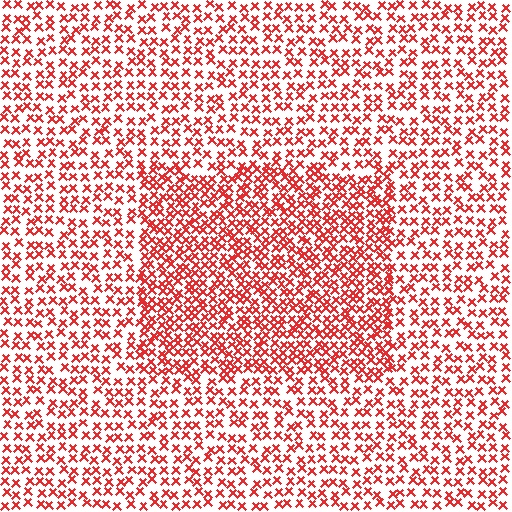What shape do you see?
I see a rectangle.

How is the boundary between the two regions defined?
The boundary is defined by a change in element density (approximately 1.7x ratio). All elements are the same color, size, and shape.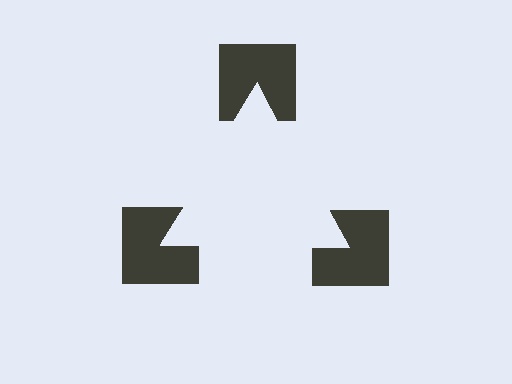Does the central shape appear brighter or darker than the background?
It typically appears slightly brighter than the background, even though no actual brightness change is drawn.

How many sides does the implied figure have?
3 sides.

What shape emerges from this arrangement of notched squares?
An illusory triangle — its edges are inferred from the aligned wedge cuts in the notched squares, not physically drawn.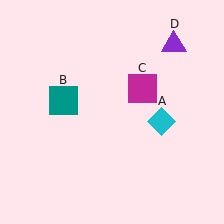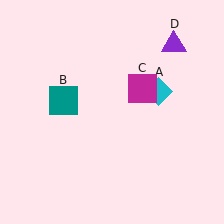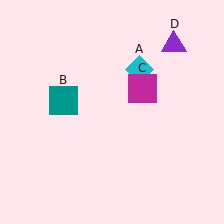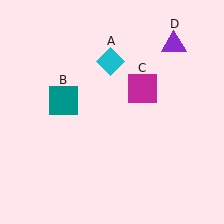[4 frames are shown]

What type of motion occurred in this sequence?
The cyan diamond (object A) rotated counterclockwise around the center of the scene.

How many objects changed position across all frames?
1 object changed position: cyan diamond (object A).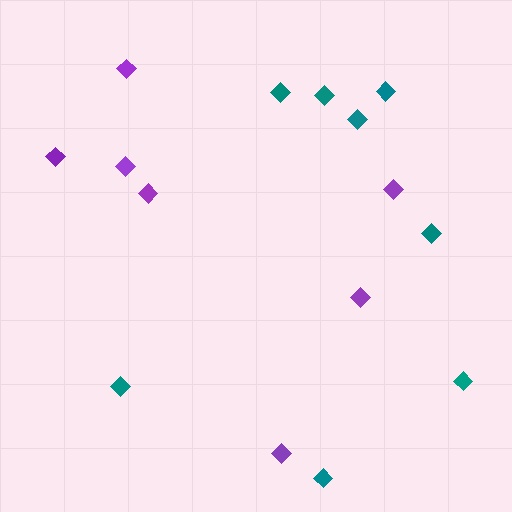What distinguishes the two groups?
There are 2 groups: one group of purple diamonds (7) and one group of teal diamonds (8).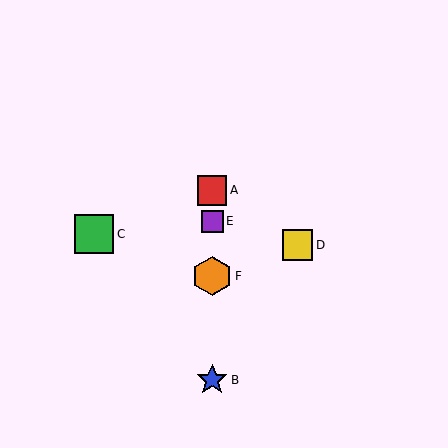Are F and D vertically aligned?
No, F is at x≈212 and D is at x≈297.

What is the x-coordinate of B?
Object B is at x≈212.